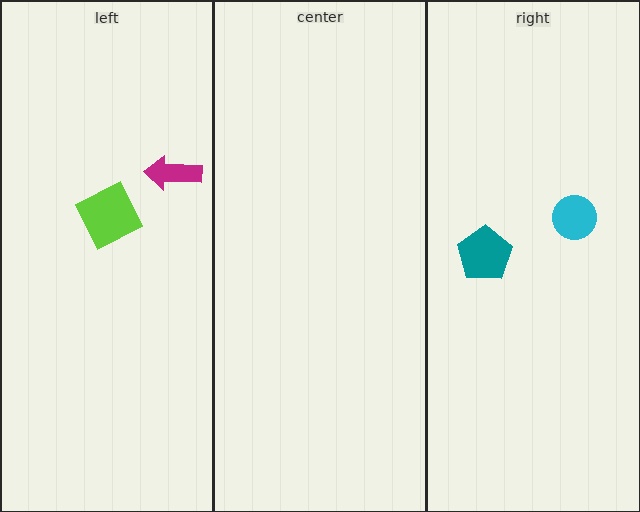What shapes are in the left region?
The lime diamond, the magenta arrow.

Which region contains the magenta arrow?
The left region.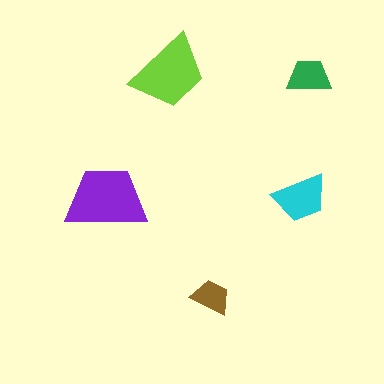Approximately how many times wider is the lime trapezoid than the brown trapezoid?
About 2 times wider.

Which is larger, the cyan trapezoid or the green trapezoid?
The cyan one.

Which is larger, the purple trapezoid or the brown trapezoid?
The purple one.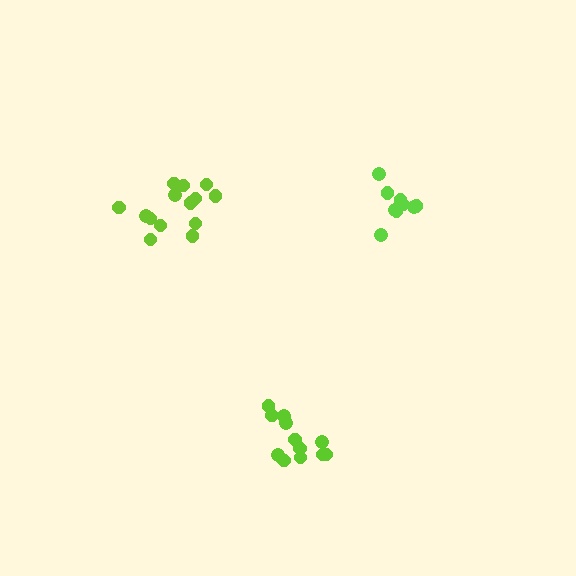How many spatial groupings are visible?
There are 3 spatial groupings.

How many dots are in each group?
Group 1: 14 dots, Group 2: 12 dots, Group 3: 9 dots (35 total).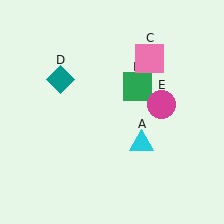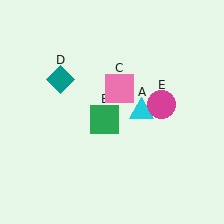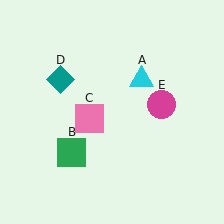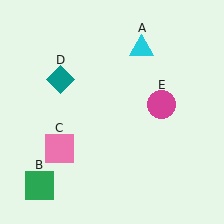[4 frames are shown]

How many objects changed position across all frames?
3 objects changed position: cyan triangle (object A), green square (object B), pink square (object C).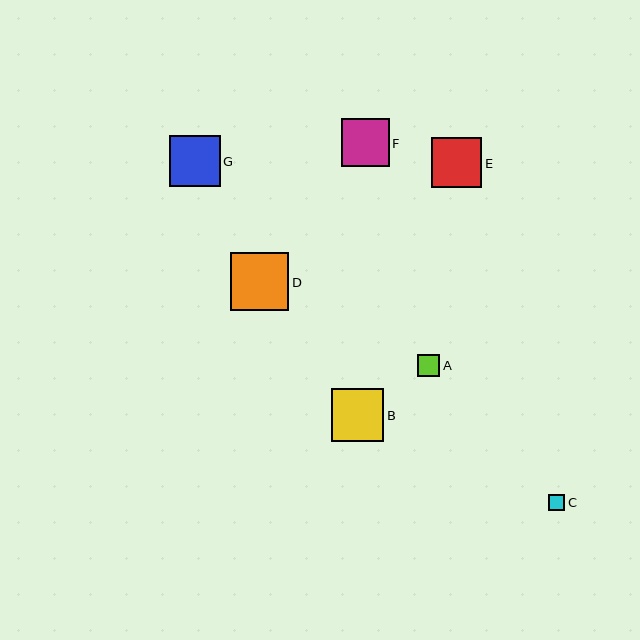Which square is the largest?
Square D is the largest with a size of approximately 59 pixels.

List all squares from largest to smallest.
From largest to smallest: D, B, G, E, F, A, C.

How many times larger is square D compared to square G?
Square D is approximately 1.2 times the size of square G.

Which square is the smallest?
Square C is the smallest with a size of approximately 16 pixels.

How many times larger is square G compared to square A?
Square G is approximately 2.3 times the size of square A.